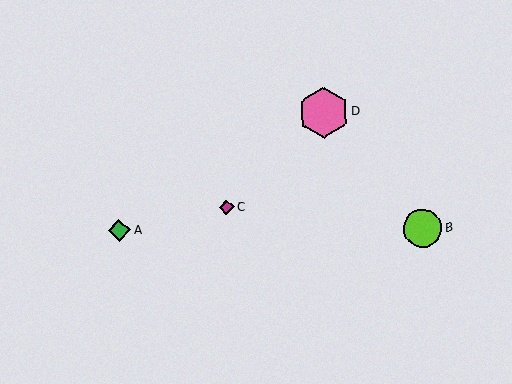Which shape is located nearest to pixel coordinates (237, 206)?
The magenta diamond (labeled C) at (227, 207) is nearest to that location.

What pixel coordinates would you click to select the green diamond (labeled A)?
Click at (120, 231) to select the green diamond A.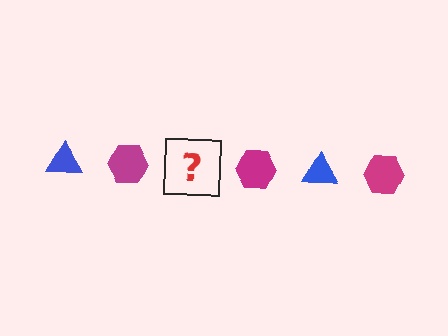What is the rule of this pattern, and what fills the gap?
The rule is that the pattern alternates between blue triangle and magenta hexagon. The gap should be filled with a blue triangle.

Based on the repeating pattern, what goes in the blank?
The blank should be a blue triangle.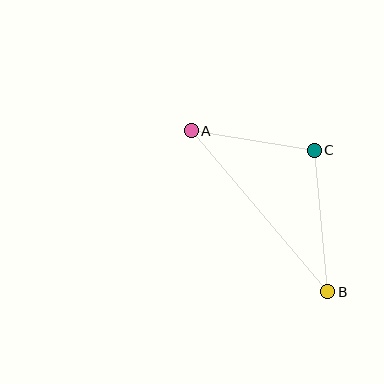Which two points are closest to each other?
Points A and C are closest to each other.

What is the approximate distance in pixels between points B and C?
The distance between B and C is approximately 143 pixels.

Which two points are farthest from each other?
Points A and B are farthest from each other.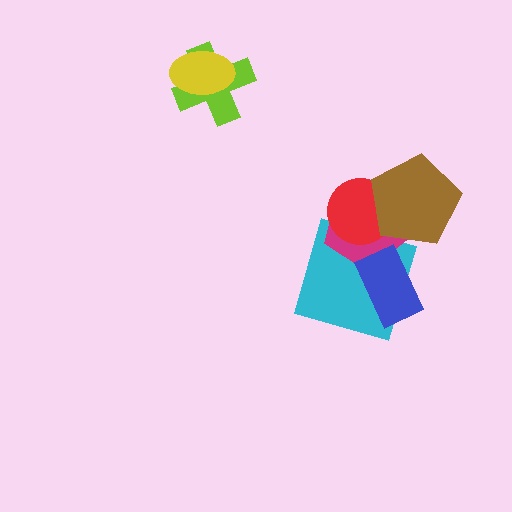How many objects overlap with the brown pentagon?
2 objects overlap with the brown pentagon.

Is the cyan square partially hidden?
Yes, it is partially covered by another shape.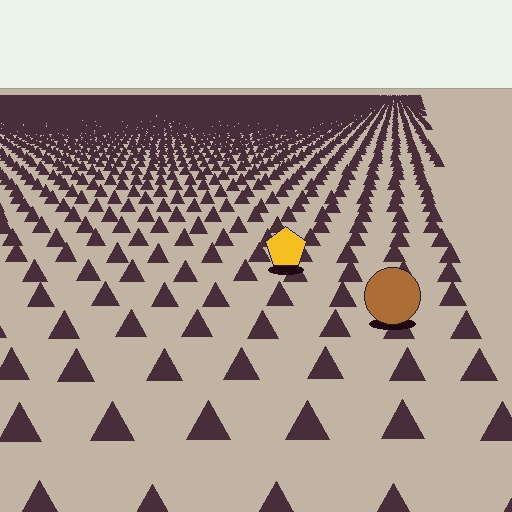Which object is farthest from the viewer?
The yellow pentagon is farthest from the viewer. It appears smaller and the ground texture around it is denser.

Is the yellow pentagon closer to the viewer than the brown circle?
No. The brown circle is closer — you can tell from the texture gradient: the ground texture is coarser near it.